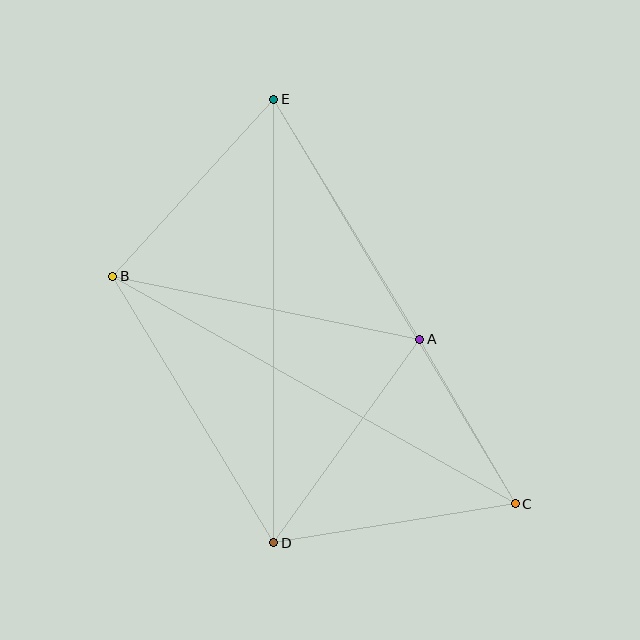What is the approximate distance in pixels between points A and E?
The distance between A and E is approximately 281 pixels.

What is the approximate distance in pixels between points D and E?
The distance between D and E is approximately 443 pixels.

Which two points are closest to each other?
Points A and C are closest to each other.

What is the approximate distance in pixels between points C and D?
The distance between C and D is approximately 244 pixels.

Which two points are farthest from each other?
Points C and E are farthest from each other.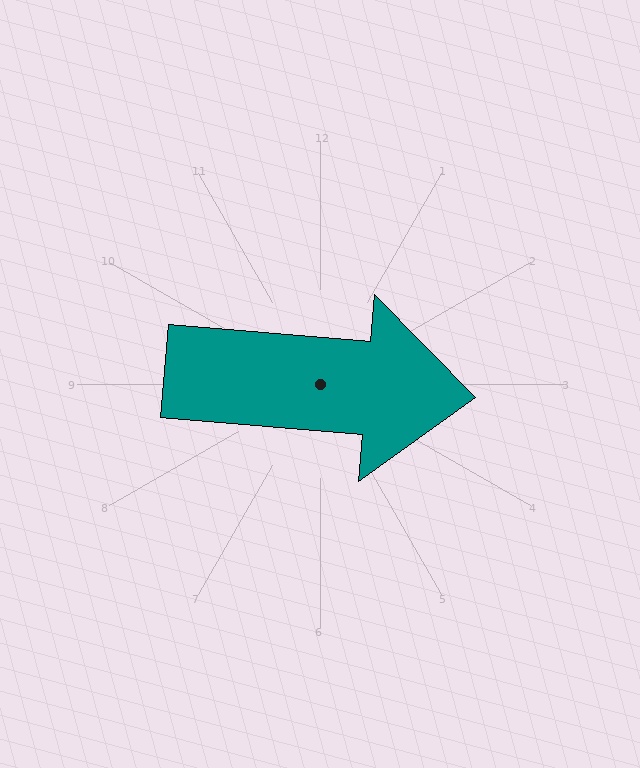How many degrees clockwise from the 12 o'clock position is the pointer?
Approximately 95 degrees.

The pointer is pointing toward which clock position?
Roughly 3 o'clock.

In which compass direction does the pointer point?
East.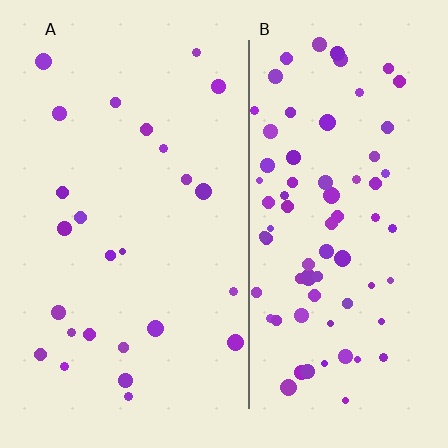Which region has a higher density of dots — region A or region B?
B (the right).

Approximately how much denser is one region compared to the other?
Approximately 3.0× — region B over region A.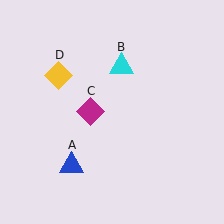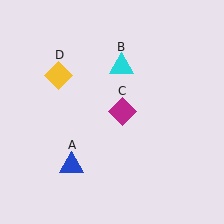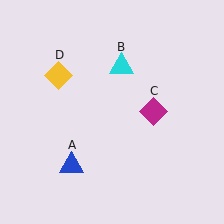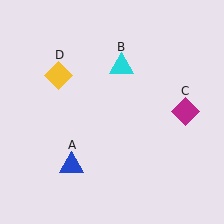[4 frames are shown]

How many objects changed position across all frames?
1 object changed position: magenta diamond (object C).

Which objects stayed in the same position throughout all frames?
Blue triangle (object A) and cyan triangle (object B) and yellow diamond (object D) remained stationary.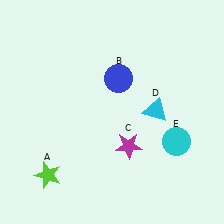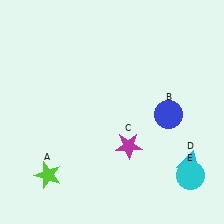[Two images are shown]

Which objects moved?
The objects that moved are: the blue circle (B), the cyan triangle (D), the cyan circle (E).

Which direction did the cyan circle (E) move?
The cyan circle (E) moved down.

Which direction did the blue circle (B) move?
The blue circle (B) moved right.